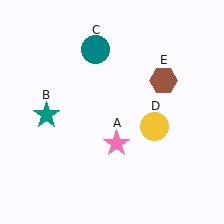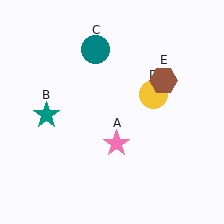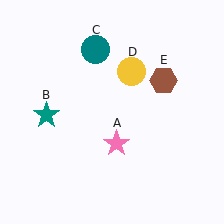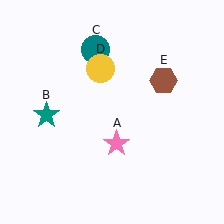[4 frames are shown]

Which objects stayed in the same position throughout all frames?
Pink star (object A) and teal star (object B) and teal circle (object C) and brown hexagon (object E) remained stationary.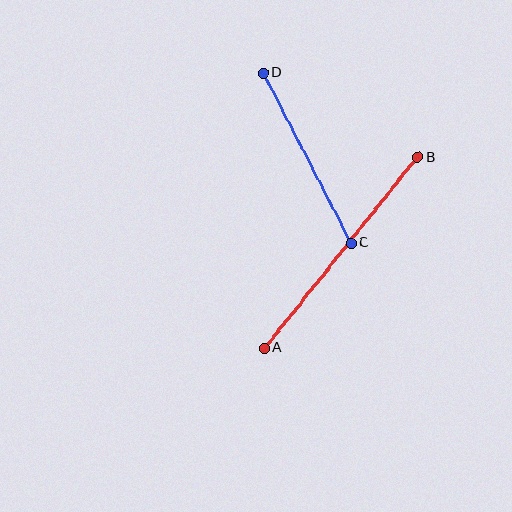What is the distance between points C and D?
The distance is approximately 192 pixels.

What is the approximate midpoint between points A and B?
The midpoint is at approximately (341, 253) pixels.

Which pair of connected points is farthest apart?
Points A and B are farthest apart.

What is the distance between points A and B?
The distance is approximately 244 pixels.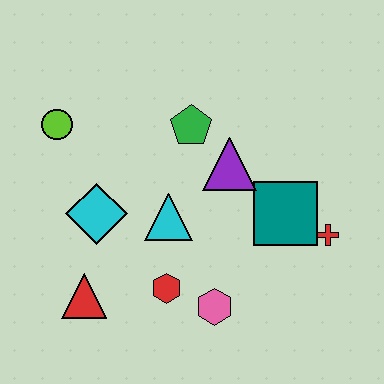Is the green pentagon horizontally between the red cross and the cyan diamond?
Yes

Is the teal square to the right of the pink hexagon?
Yes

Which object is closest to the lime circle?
The cyan diamond is closest to the lime circle.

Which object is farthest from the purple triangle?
The red triangle is farthest from the purple triangle.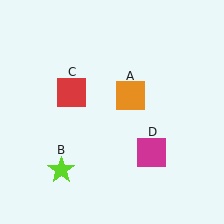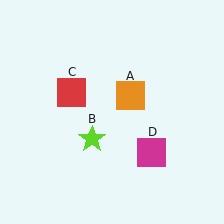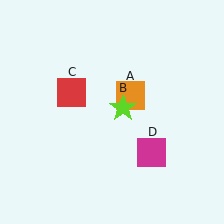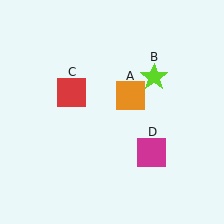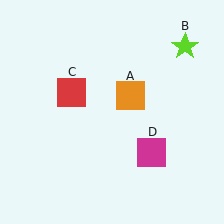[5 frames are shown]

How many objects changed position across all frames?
1 object changed position: lime star (object B).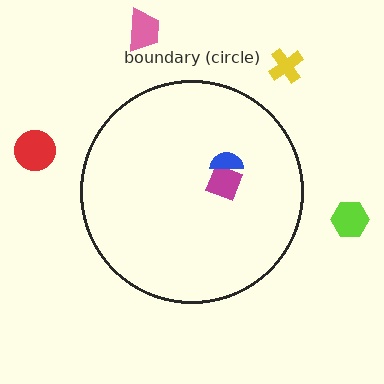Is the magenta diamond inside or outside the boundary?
Inside.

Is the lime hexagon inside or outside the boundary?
Outside.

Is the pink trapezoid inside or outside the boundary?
Outside.